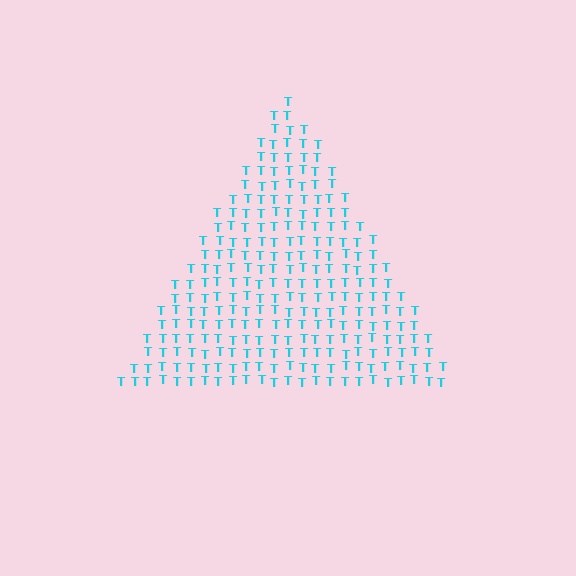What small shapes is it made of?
It is made of small letter T's.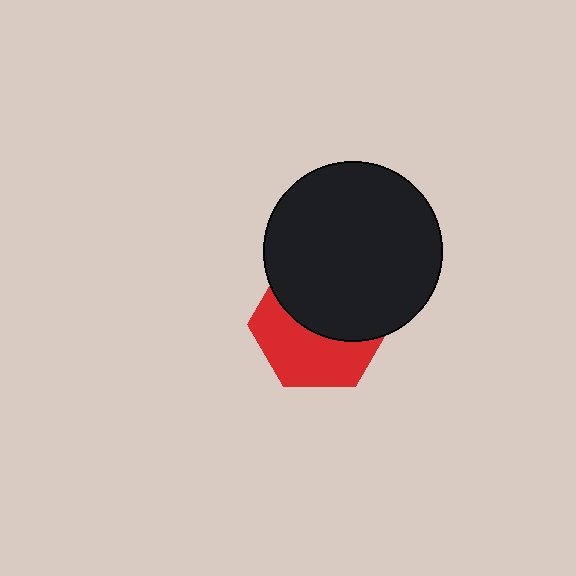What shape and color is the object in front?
The object in front is a black circle.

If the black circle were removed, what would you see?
You would see the complete red hexagon.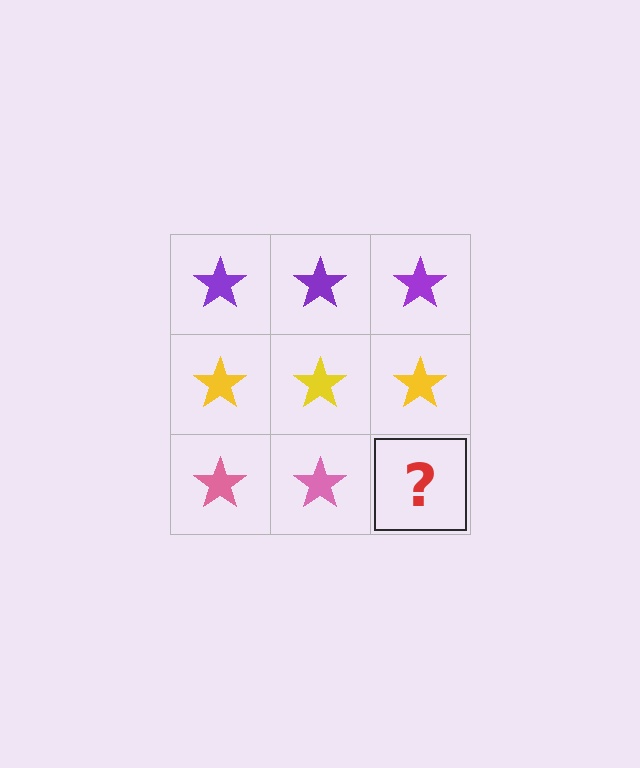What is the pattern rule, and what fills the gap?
The rule is that each row has a consistent color. The gap should be filled with a pink star.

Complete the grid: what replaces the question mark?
The question mark should be replaced with a pink star.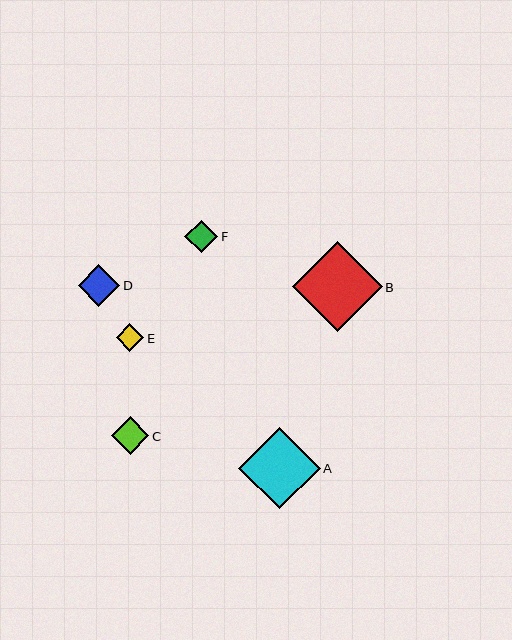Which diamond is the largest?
Diamond B is the largest with a size of approximately 90 pixels.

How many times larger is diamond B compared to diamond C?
Diamond B is approximately 2.4 times the size of diamond C.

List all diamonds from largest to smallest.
From largest to smallest: B, A, D, C, F, E.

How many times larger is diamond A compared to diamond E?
Diamond A is approximately 2.9 times the size of diamond E.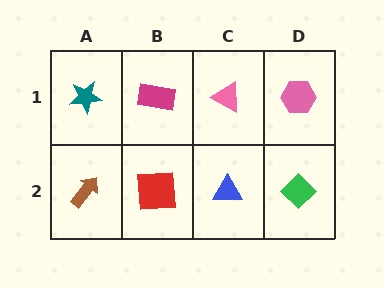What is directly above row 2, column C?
A pink triangle.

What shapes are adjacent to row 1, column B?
A red square (row 2, column B), a teal star (row 1, column A), a pink triangle (row 1, column C).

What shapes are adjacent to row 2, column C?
A pink triangle (row 1, column C), a red square (row 2, column B), a green diamond (row 2, column D).